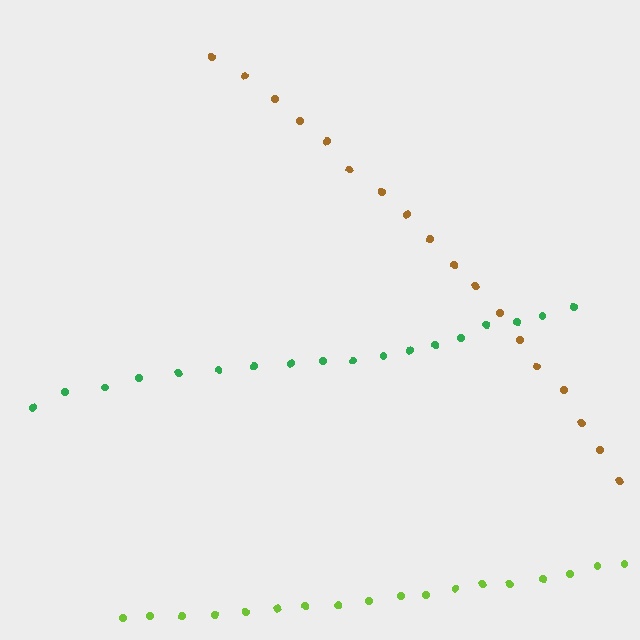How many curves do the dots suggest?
There are 3 distinct paths.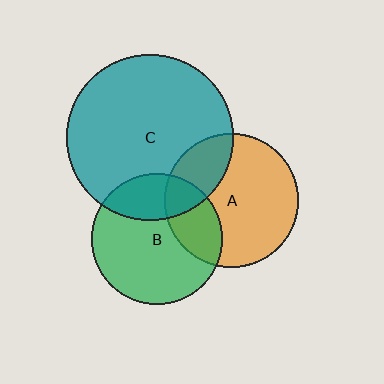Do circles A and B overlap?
Yes.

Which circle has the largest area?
Circle C (teal).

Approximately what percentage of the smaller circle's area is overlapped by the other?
Approximately 25%.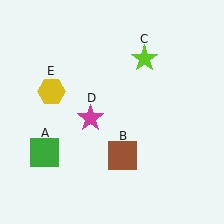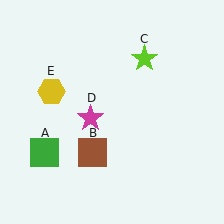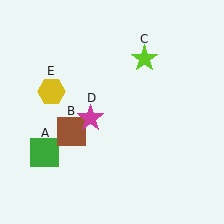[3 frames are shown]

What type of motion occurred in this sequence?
The brown square (object B) rotated clockwise around the center of the scene.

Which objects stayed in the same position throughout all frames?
Green square (object A) and lime star (object C) and magenta star (object D) and yellow hexagon (object E) remained stationary.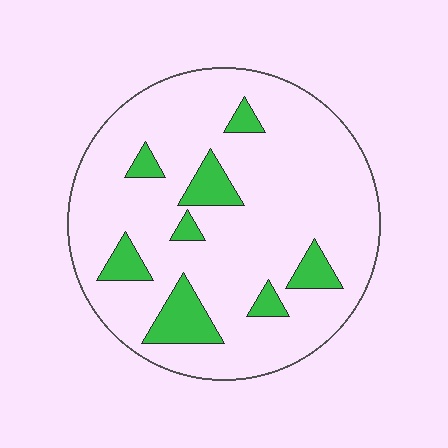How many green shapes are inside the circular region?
8.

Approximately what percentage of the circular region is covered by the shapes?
Approximately 15%.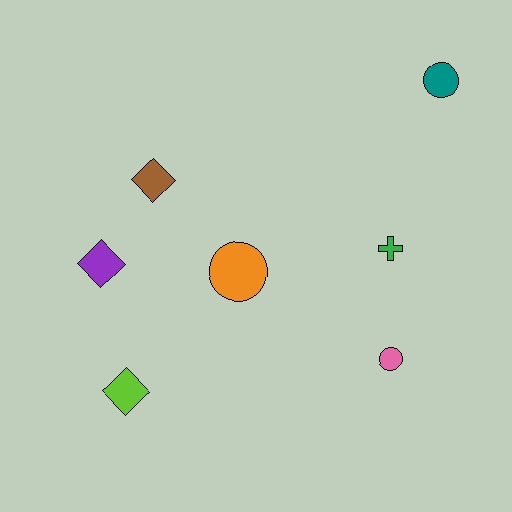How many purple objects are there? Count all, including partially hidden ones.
There is 1 purple object.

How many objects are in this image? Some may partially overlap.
There are 7 objects.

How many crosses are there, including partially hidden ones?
There is 1 cross.